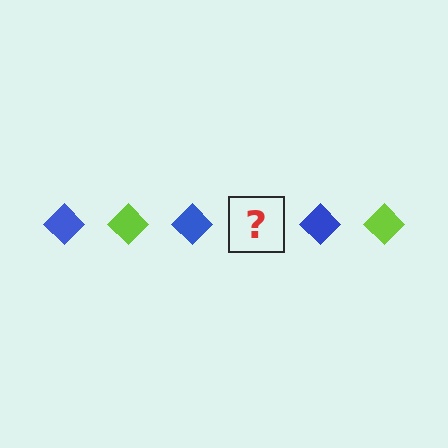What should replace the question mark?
The question mark should be replaced with a lime diamond.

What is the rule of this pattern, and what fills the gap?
The rule is that the pattern cycles through blue, lime diamonds. The gap should be filled with a lime diamond.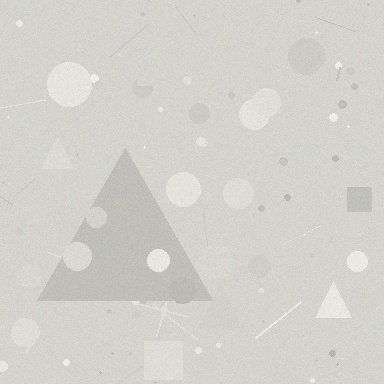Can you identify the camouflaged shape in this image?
The camouflaged shape is a triangle.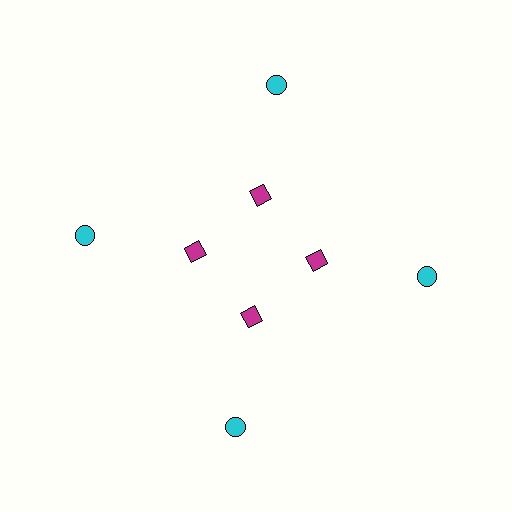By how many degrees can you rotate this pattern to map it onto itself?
The pattern maps onto itself every 90 degrees of rotation.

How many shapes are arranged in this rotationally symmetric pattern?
There are 8 shapes, arranged in 4 groups of 2.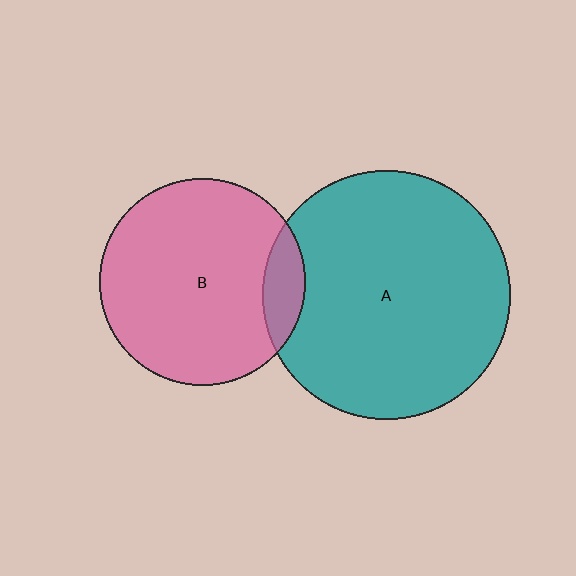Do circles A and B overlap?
Yes.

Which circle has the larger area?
Circle A (teal).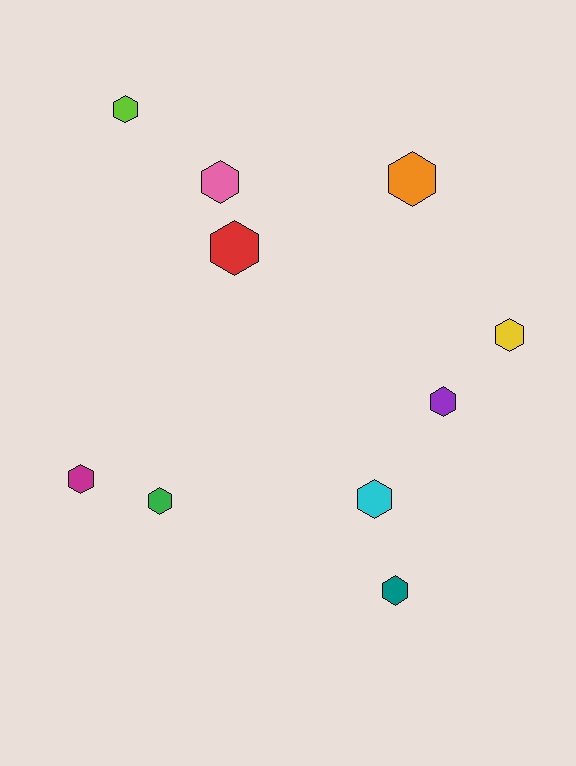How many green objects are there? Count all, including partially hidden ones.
There is 1 green object.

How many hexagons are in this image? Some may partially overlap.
There are 10 hexagons.